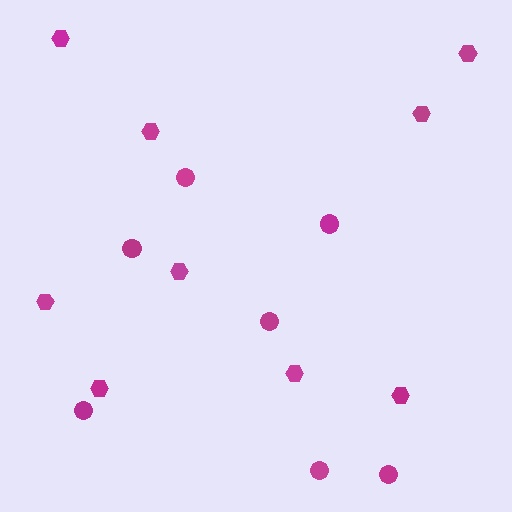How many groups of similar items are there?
There are 2 groups: one group of hexagons (9) and one group of circles (7).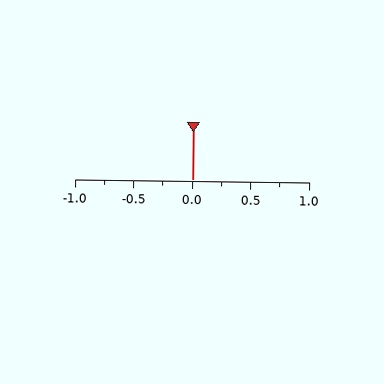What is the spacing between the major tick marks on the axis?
The major ticks are spaced 0.5 apart.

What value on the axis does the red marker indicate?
The marker indicates approximately 0.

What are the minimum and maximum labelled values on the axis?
The axis runs from -1.0 to 1.0.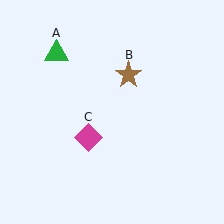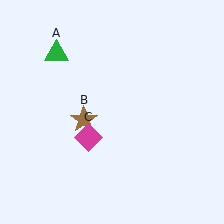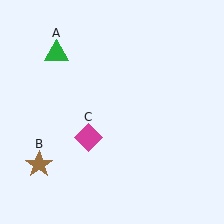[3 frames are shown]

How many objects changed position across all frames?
1 object changed position: brown star (object B).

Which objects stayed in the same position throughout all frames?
Green triangle (object A) and magenta diamond (object C) remained stationary.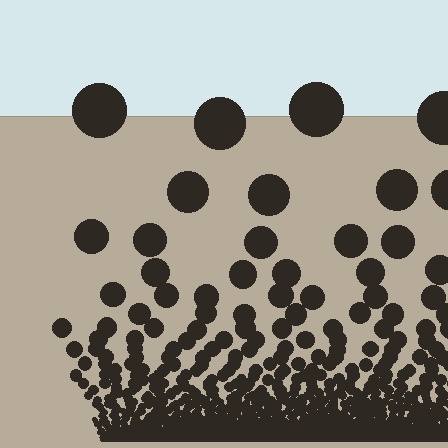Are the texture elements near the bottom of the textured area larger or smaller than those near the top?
Smaller. The gradient is inverted — elements near the bottom are smaller and denser.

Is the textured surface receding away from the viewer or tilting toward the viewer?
The surface appears to tilt toward the viewer. Texture elements get larger and sparser toward the top.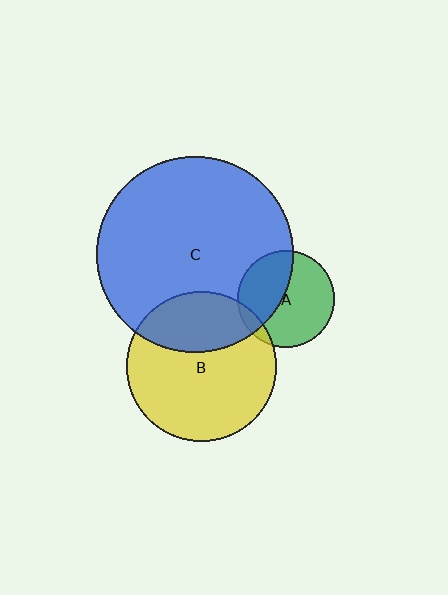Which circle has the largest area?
Circle C (blue).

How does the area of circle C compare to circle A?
Approximately 4.1 times.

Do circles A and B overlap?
Yes.